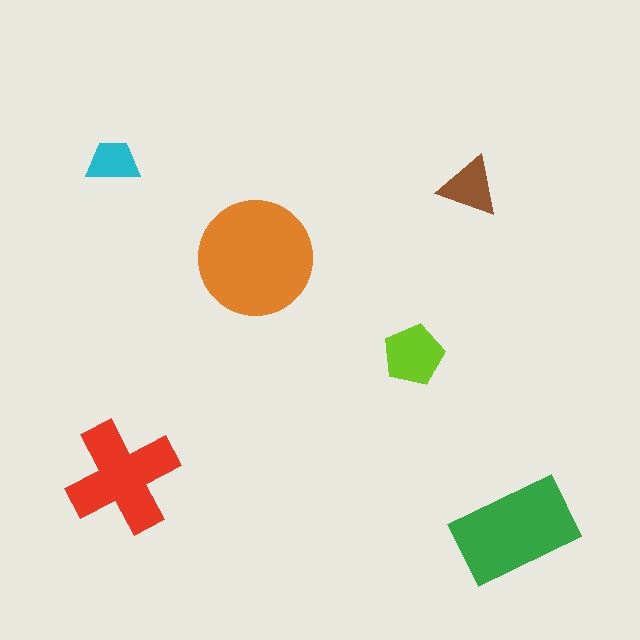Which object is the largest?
The orange circle.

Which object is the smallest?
The cyan trapezoid.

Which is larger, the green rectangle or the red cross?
The green rectangle.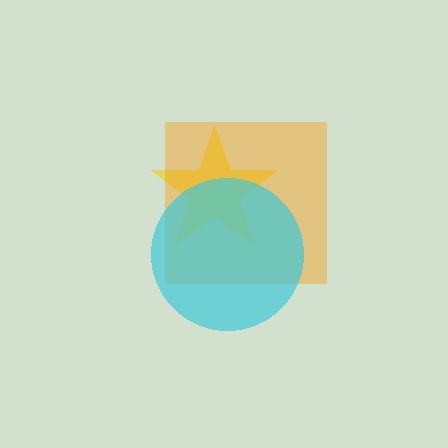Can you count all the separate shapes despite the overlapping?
Yes, there are 3 separate shapes.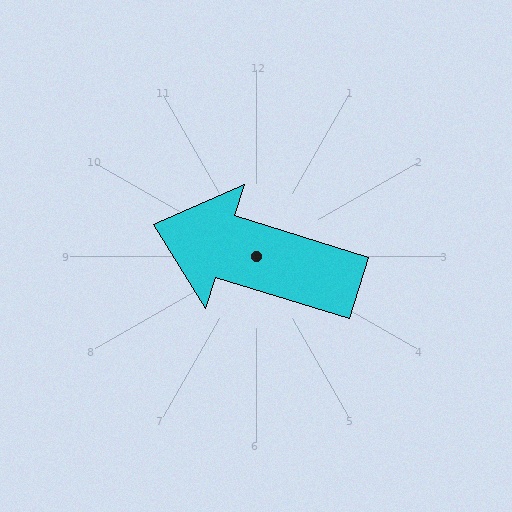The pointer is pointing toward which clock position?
Roughly 10 o'clock.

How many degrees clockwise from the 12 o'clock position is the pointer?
Approximately 287 degrees.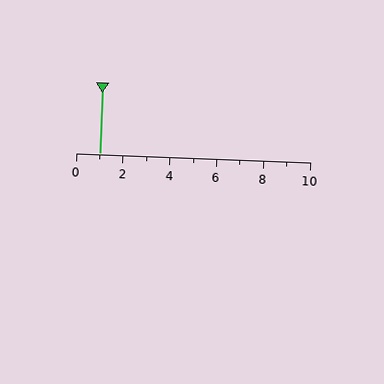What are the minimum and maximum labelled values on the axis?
The axis runs from 0 to 10.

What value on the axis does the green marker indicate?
The marker indicates approximately 1.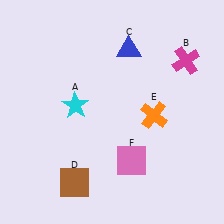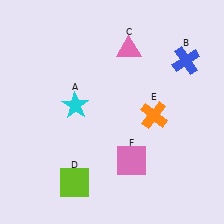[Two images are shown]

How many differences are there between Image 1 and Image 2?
There are 3 differences between the two images.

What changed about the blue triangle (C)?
In Image 1, C is blue. In Image 2, it changed to pink.